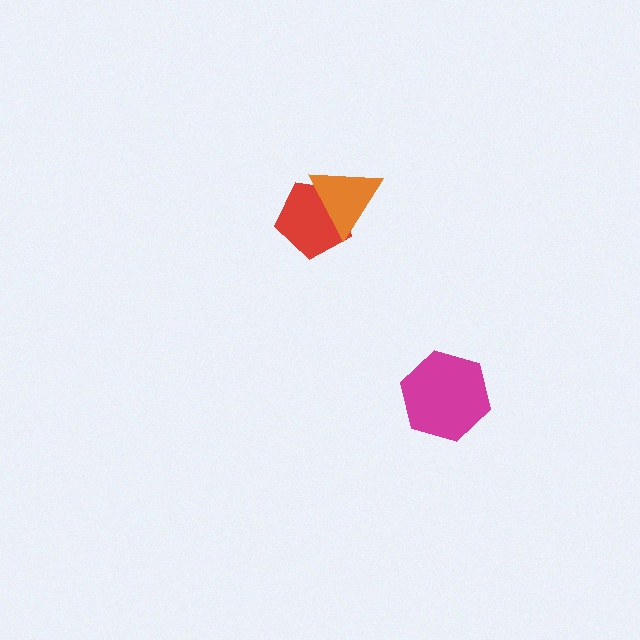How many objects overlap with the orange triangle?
1 object overlaps with the orange triangle.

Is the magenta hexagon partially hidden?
No, no other shape covers it.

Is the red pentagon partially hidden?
Yes, it is partially covered by another shape.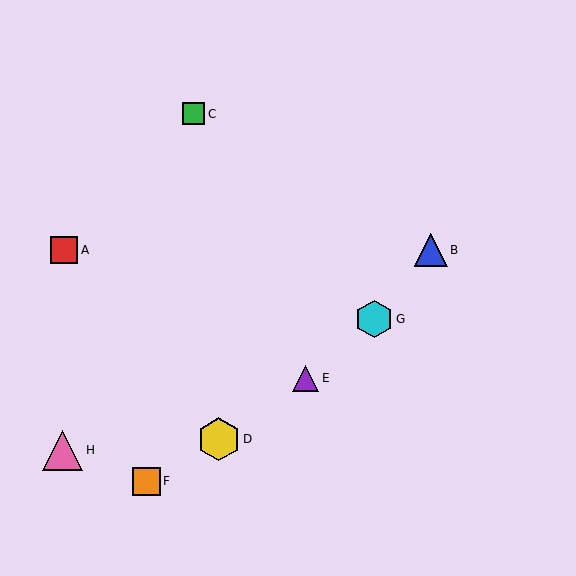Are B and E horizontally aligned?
No, B is at y≈250 and E is at y≈378.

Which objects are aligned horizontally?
Objects A, B are aligned horizontally.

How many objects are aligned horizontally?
2 objects (A, B) are aligned horizontally.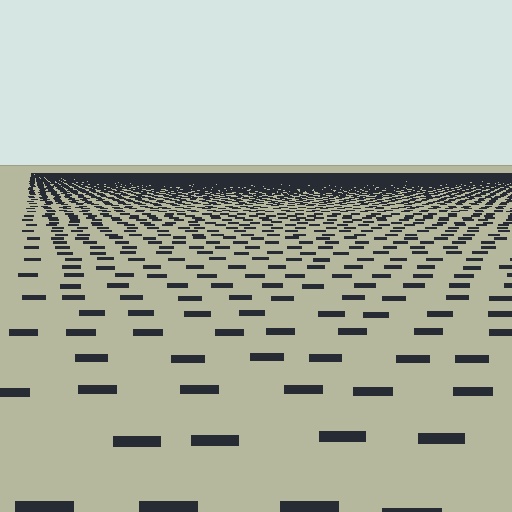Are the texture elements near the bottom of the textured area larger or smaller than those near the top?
Larger. Near the bottom, elements are closer to the viewer and appear at a bigger on-screen size.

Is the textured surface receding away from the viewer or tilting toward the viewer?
The surface is receding away from the viewer. Texture elements get smaller and denser toward the top.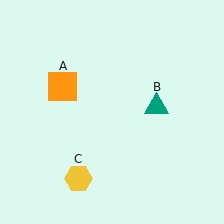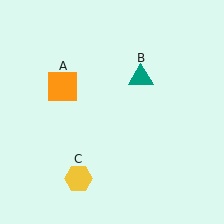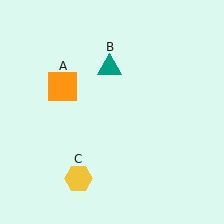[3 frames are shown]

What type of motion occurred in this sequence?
The teal triangle (object B) rotated counterclockwise around the center of the scene.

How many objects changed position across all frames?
1 object changed position: teal triangle (object B).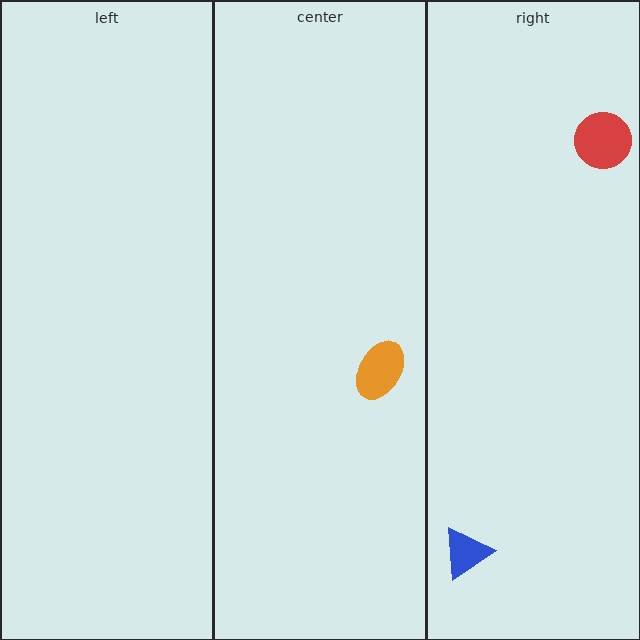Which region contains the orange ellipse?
The center region.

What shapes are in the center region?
The orange ellipse.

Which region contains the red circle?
The right region.